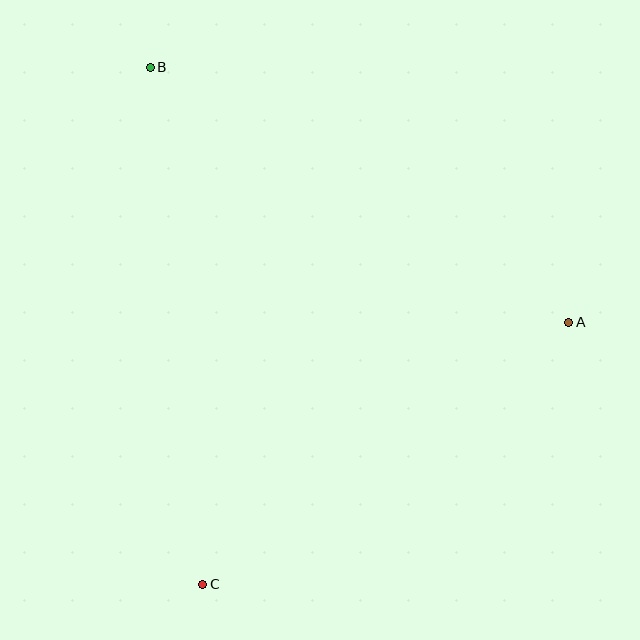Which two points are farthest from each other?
Points B and C are farthest from each other.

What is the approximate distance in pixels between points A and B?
The distance between A and B is approximately 490 pixels.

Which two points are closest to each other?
Points A and C are closest to each other.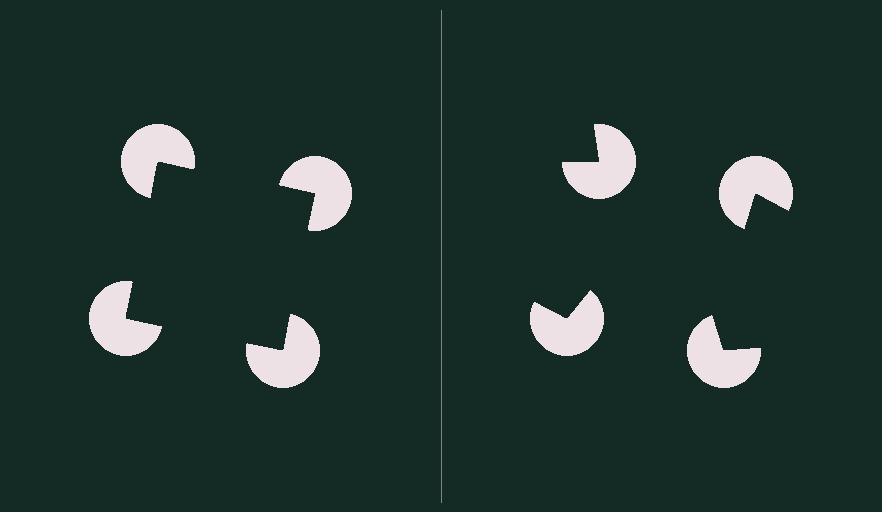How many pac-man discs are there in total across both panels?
8 — 4 on each side.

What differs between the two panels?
The pac-man discs are positioned identically on both sides; only the wedge orientations differ. On the left they align to a square; on the right they are misaligned.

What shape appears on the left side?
An illusory square.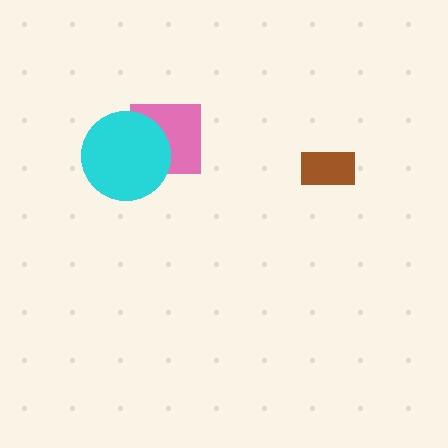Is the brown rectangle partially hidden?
No, no other shape covers it.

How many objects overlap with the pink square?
1 object overlaps with the pink square.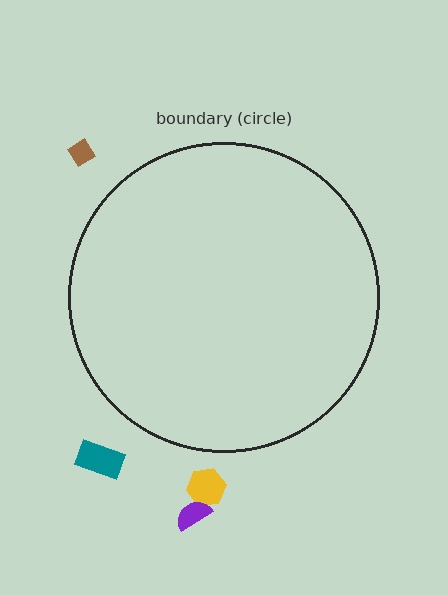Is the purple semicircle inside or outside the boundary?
Outside.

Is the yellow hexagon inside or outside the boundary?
Outside.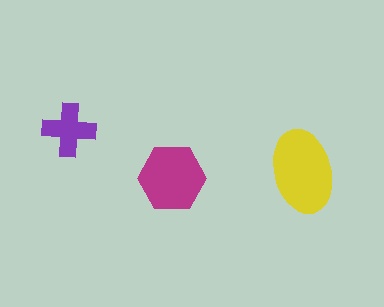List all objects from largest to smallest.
The yellow ellipse, the magenta hexagon, the purple cross.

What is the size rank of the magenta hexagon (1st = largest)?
2nd.